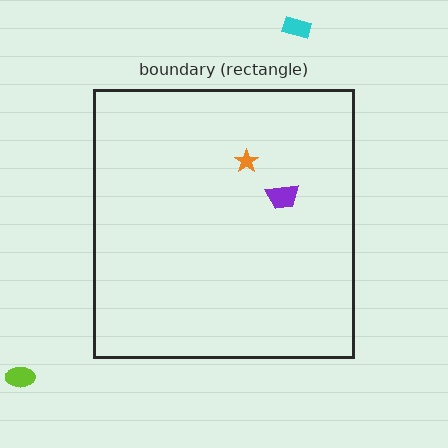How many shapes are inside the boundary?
2 inside, 2 outside.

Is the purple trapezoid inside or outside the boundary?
Inside.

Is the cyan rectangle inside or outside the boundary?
Outside.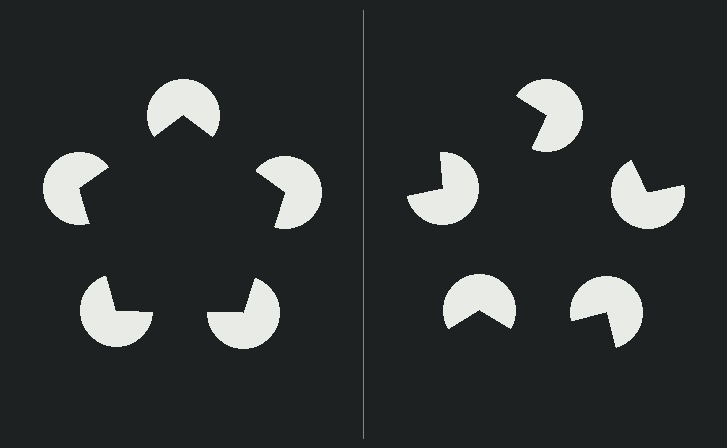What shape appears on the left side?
An illusory pentagon.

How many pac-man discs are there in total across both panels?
10 — 5 on each side.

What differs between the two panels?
The pac-man discs are positioned identically on both sides; only the wedge orientations differ. On the left they align to a pentagon; on the right they are misaligned.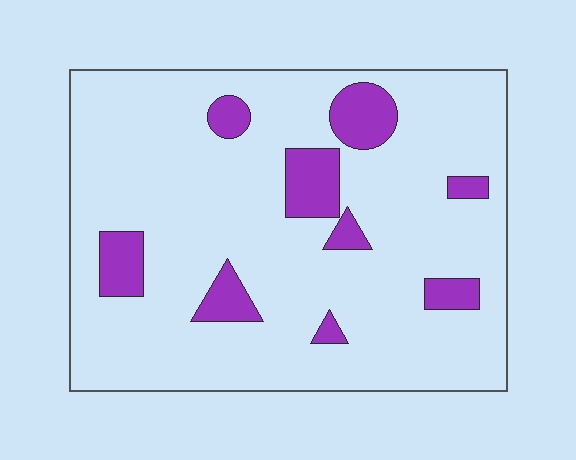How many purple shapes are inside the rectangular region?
9.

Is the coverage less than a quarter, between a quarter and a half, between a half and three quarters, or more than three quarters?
Less than a quarter.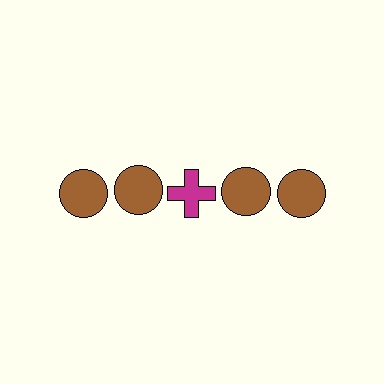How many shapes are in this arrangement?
There are 5 shapes arranged in a grid pattern.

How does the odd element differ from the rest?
It differs in both color (magenta instead of brown) and shape (cross instead of circle).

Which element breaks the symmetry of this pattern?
The magenta cross in the top row, center column breaks the symmetry. All other shapes are brown circles.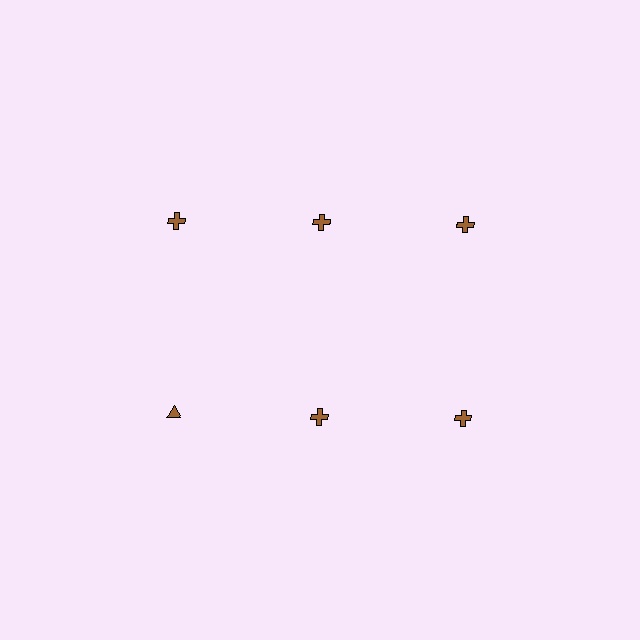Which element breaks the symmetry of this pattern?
The brown triangle in the second row, leftmost column breaks the symmetry. All other shapes are brown crosses.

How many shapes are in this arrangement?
There are 6 shapes arranged in a grid pattern.